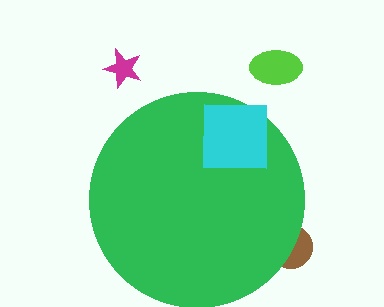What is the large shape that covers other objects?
A green circle.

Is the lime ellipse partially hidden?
No, the lime ellipse is fully visible.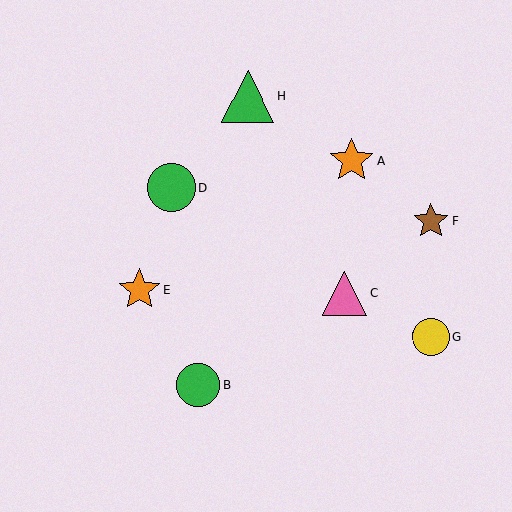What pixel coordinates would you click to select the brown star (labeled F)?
Click at (431, 221) to select the brown star F.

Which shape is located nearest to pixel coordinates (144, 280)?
The orange star (labeled E) at (139, 289) is nearest to that location.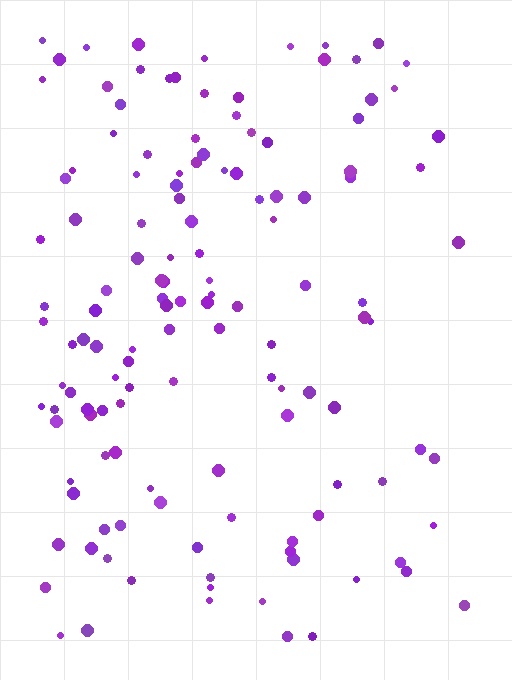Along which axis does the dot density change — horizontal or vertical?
Horizontal.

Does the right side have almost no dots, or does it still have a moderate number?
Still a moderate number, just noticeably fewer than the left.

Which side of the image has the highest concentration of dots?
The left.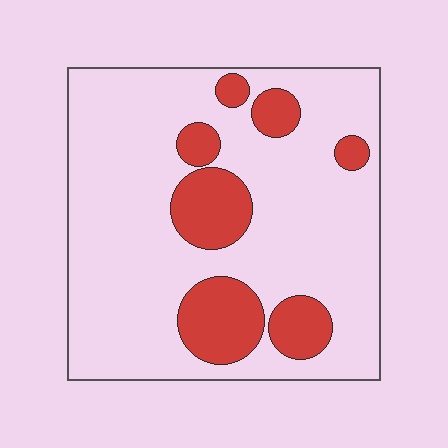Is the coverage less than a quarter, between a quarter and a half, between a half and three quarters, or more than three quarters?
Less than a quarter.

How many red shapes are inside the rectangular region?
7.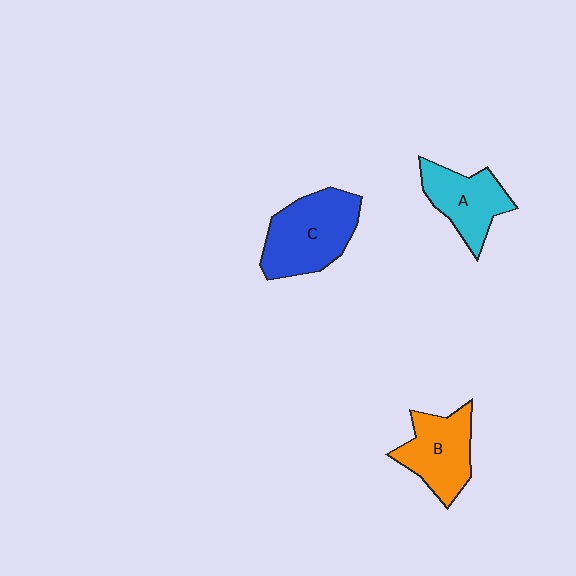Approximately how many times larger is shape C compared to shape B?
Approximately 1.3 times.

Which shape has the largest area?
Shape C (blue).